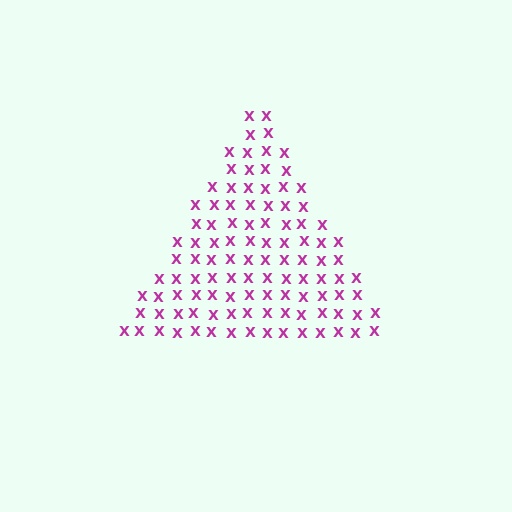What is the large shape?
The large shape is a triangle.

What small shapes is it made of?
It is made of small letter X's.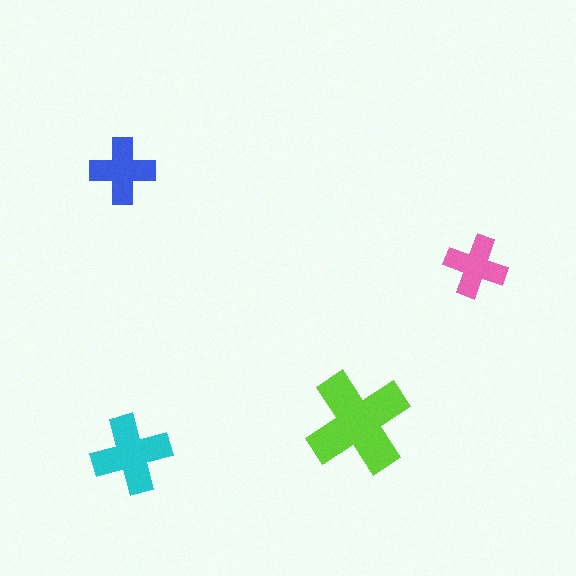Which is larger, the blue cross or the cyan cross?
The cyan one.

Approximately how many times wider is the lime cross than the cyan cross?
About 1.5 times wider.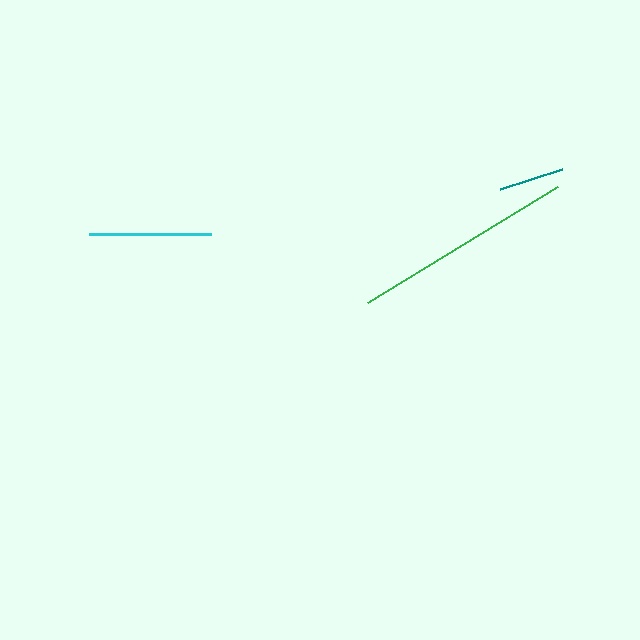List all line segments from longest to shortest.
From longest to shortest: green, cyan, teal.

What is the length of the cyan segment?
The cyan segment is approximately 122 pixels long.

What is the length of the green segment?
The green segment is approximately 223 pixels long.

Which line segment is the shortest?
The teal line is the shortest at approximately 66 pixels.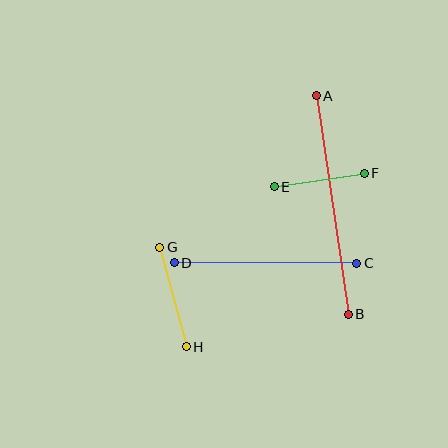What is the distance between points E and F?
The distance is approximately 91 pixels.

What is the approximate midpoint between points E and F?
The midpoint is at approximately (319, 180) pixels.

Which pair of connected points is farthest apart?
Points A and B are farthest apart.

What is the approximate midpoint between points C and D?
The midpoint is at approximately (266, 263) pixels.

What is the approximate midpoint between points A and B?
The midpoint is at approximately (332, 205) pixels.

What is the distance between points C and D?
The distance is approximately 183 pixels.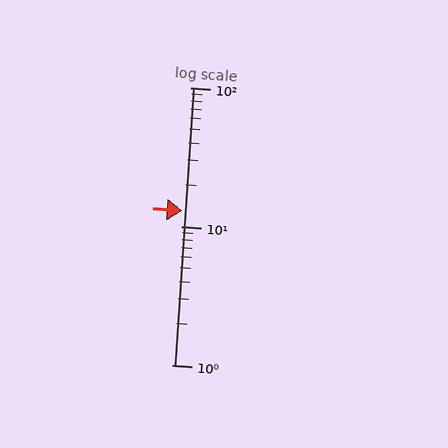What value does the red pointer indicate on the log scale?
The pointer indicates approximately 13.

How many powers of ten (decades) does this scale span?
The scale spans 2 decades, from 1 to 100.